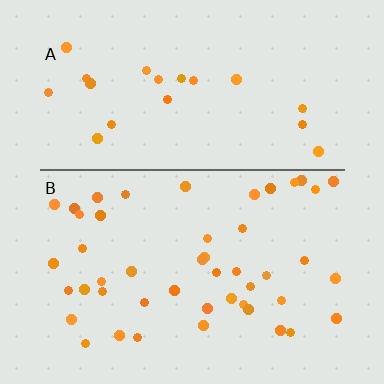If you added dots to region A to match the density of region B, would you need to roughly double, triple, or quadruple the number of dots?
Approximately double.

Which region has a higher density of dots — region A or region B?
B (the bottom).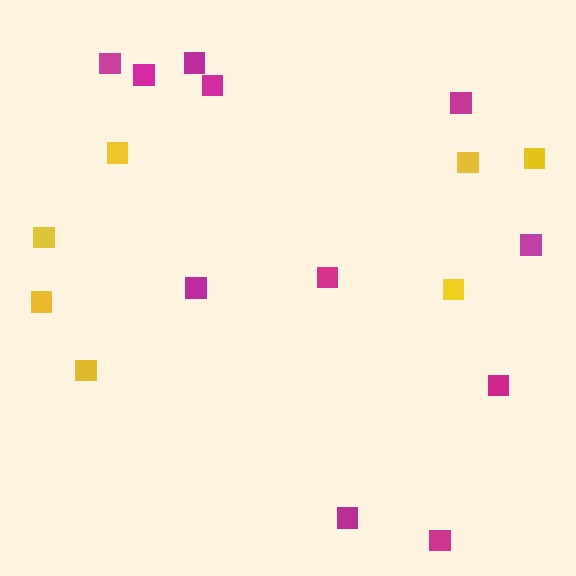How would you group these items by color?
There are 2 groups: one group of yellow squares (7) and one group of magenta squares (11).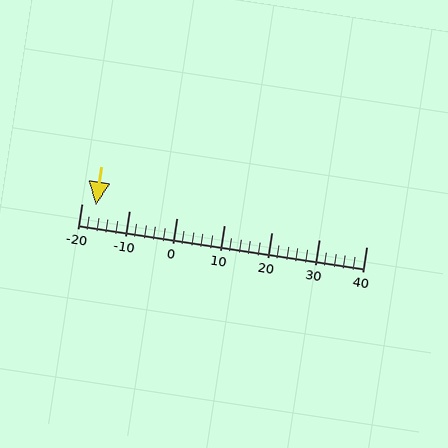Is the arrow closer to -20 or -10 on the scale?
The arrow is closer to -20.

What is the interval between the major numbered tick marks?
The major tick marks are spaced 10 units apart.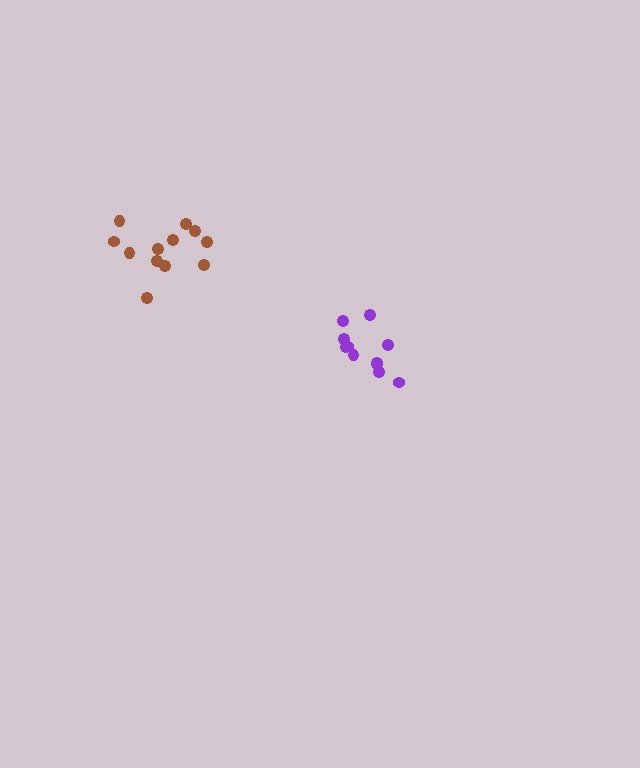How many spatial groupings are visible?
There are 2 spatial groupings.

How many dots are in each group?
Group 1: 12 dots, Group 2: 11 dots (23 total).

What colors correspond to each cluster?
The clusters are colored: brown, purple.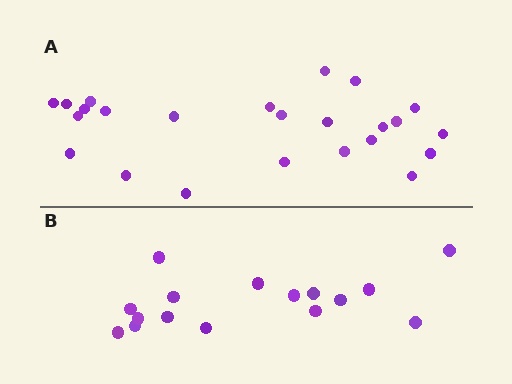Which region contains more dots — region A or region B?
Region A (the top region) has more dots.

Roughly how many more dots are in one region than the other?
Region A has roughly 8 or so more dots than region B.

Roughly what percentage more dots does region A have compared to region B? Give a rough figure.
About 50% more.